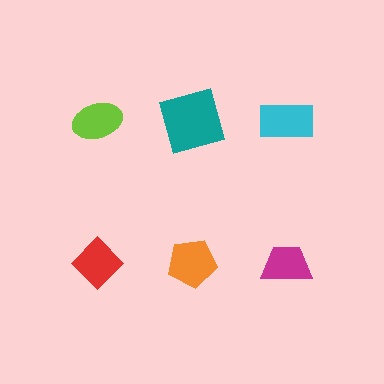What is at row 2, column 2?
An orange pentagon.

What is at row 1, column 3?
A cyan rectangle.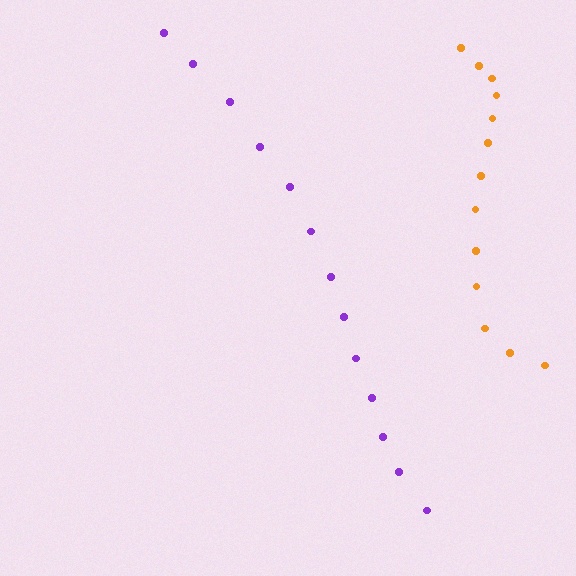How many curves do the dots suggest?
There are 2 distinct paths.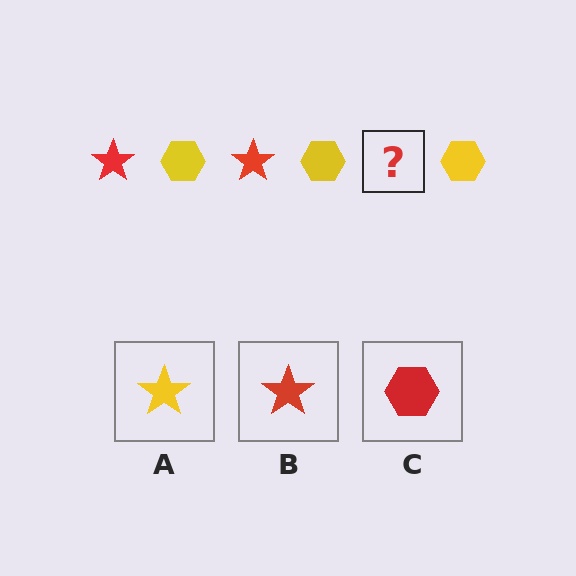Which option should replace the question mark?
Option B.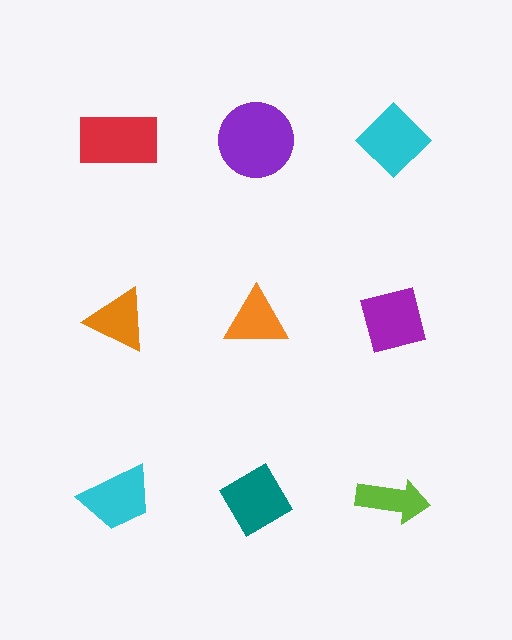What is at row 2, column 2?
An orange triangle.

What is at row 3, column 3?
A lime arrow.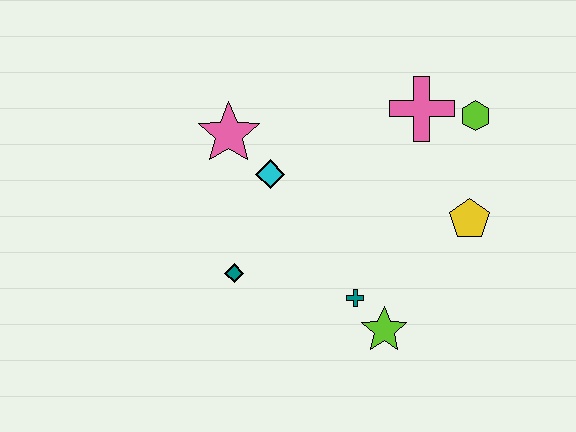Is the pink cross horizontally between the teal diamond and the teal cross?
No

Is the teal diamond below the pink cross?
Yes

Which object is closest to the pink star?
The cyan diamond is closest to the pink star.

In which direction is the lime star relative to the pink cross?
The lime star is below the pink cross.